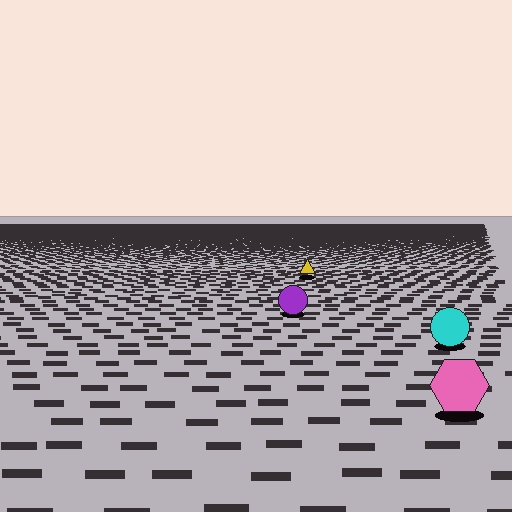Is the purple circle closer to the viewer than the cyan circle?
No. The cyan circle is closer — you can tell from the texture gradient: the ground texture is coarser near it.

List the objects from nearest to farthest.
From nearest to farthest: the pink hexagon, the cyan circle, the purple circle, the yellow triangle.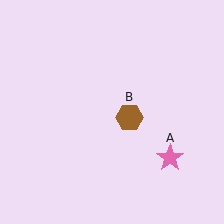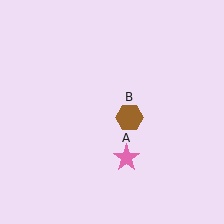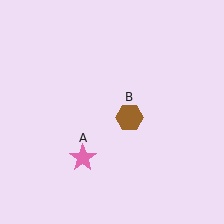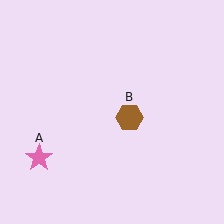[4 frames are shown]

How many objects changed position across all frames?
1 object changed position: pink star (object A).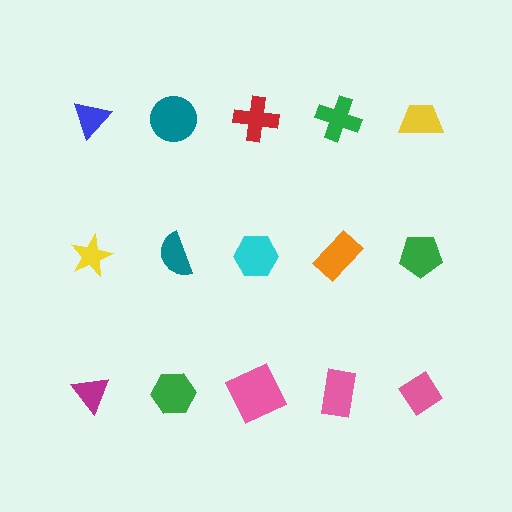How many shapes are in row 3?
5 shapes.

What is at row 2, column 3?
A cyan hexagon.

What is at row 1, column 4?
A green cross.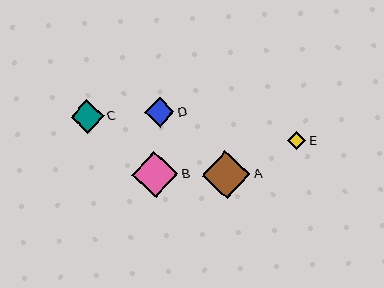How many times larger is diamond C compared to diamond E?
Diamond C is approximately 1.9 times the size of diamond E.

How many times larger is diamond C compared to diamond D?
Diamond C is approximately 1.1 times the size of diamond D.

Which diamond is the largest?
Diamond A is the largest with a size of approximately 48 pixels.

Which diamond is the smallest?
Diamond E is the smallest with a size of approximately 18 pixels.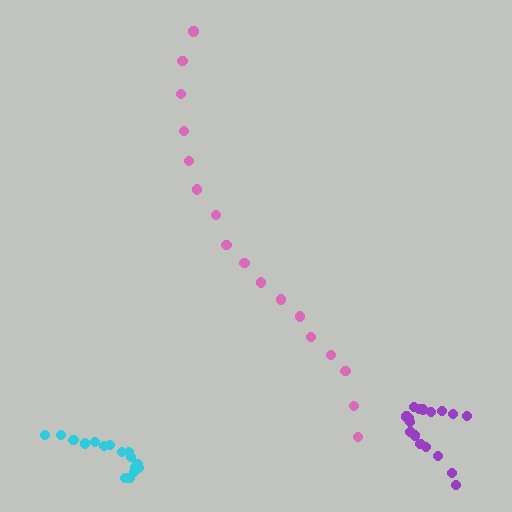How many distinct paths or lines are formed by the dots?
There are 3 distinct paths.